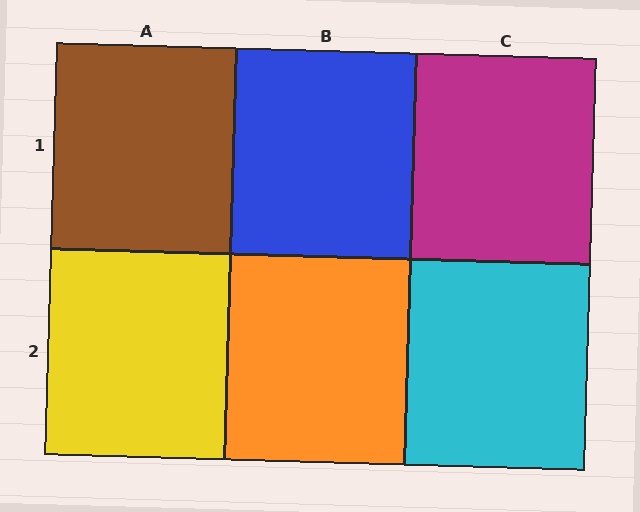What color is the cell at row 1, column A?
Brown.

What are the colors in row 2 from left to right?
Yellow, orange, cyan.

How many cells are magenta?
1 cell is magenta.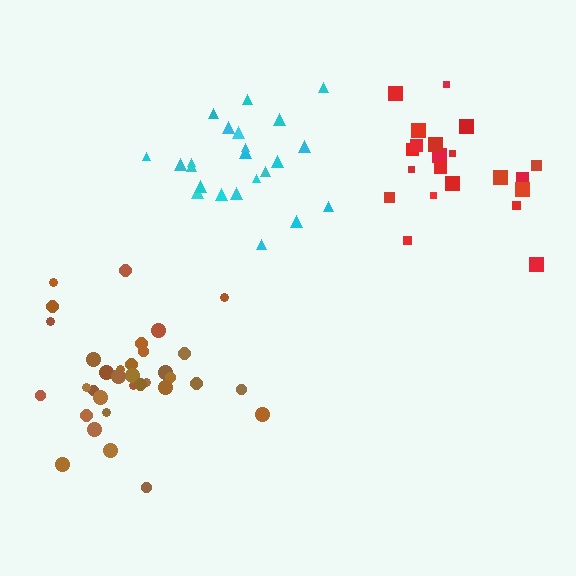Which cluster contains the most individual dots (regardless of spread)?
Brown (34).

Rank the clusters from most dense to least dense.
brown, cyan, red.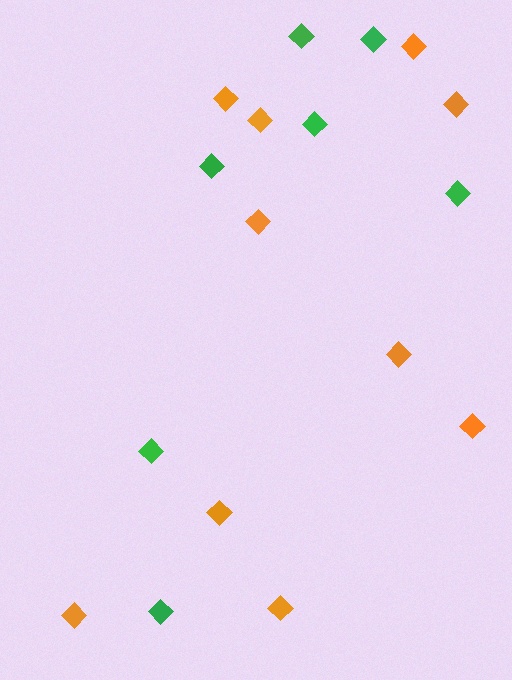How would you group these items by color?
There are 2 groups: one group of green diamonds (7) and one group of orange diamonds (10).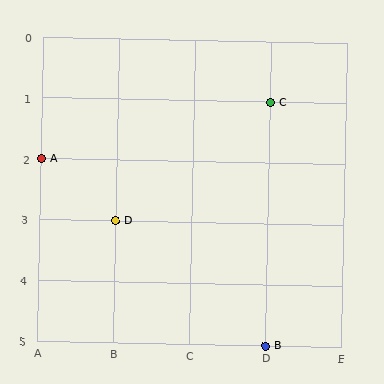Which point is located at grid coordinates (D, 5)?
Point B is at (D, 5).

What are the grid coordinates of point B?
Point B is at grid coordinates (D, 5).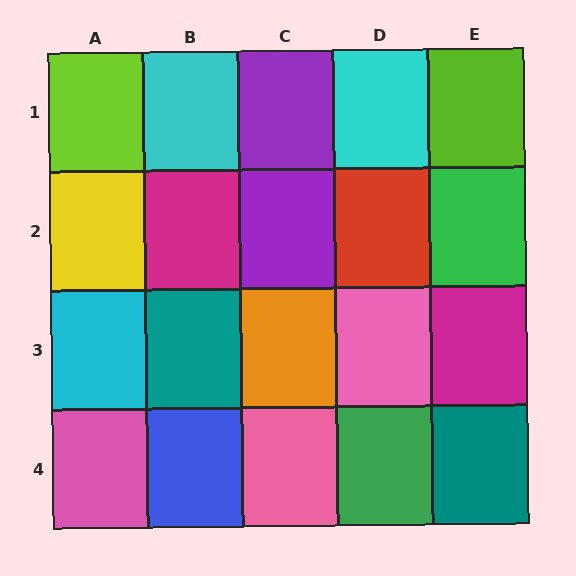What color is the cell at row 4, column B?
Blue.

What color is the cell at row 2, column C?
Purple.